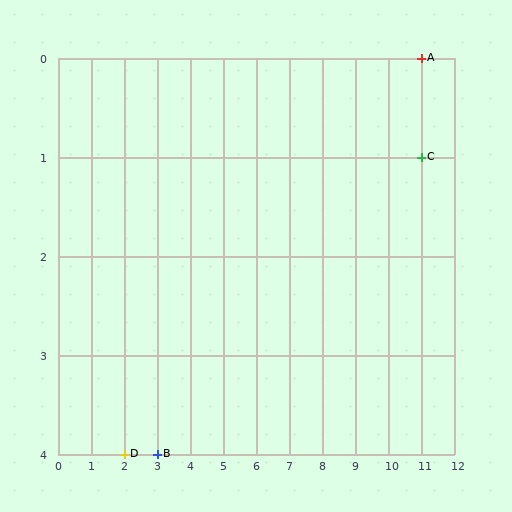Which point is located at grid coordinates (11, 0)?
Point A is at (11, 0).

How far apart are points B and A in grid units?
Points B and A are 8 columns and 4 rows apart (about 8.9 grid units diagonally).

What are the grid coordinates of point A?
Point A is at grid coordinates (11, 0).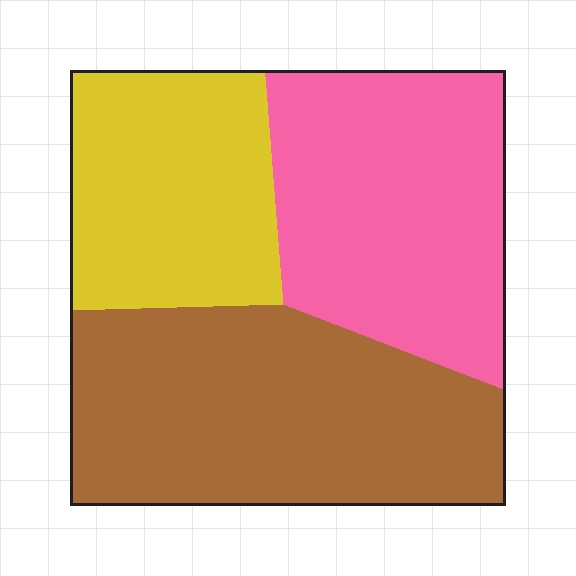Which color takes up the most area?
Brown, at roughly 40%.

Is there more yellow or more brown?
Brown.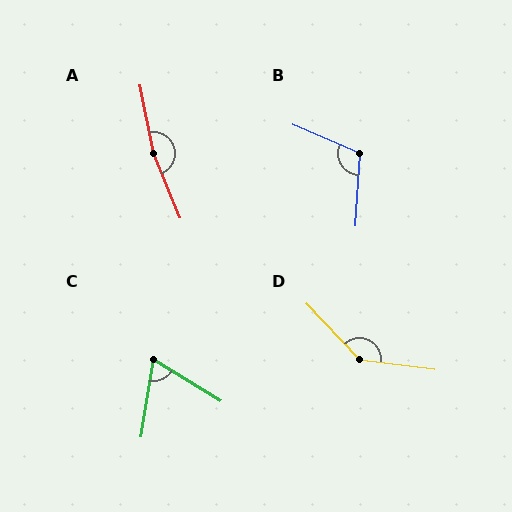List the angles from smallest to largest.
C (67°), B (110°), D (140°), A (169°).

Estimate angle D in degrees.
Approximately 140 degrees.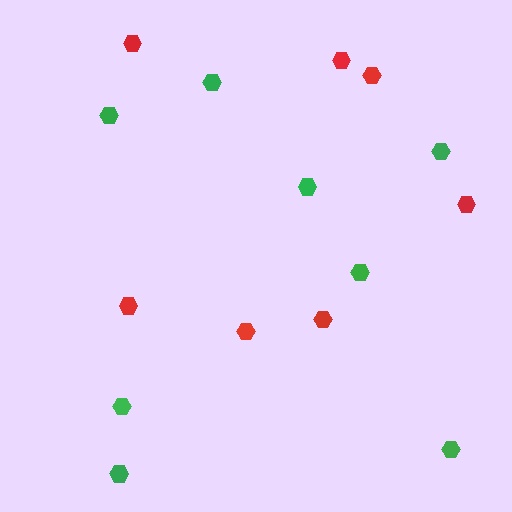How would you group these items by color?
There are 2 groups: one group of red hexagons (7) and one group of green hexagons (8).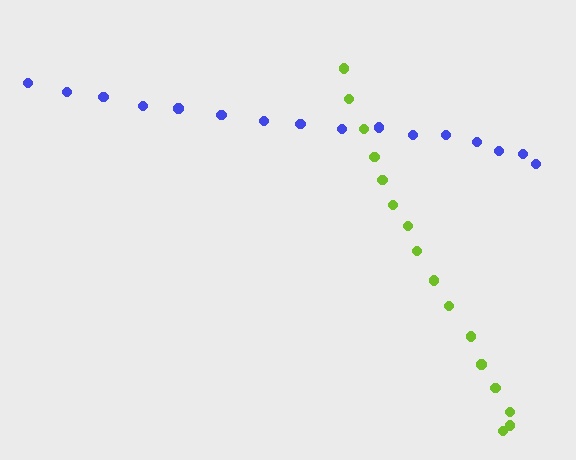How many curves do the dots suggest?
There are 2 distinct paths.